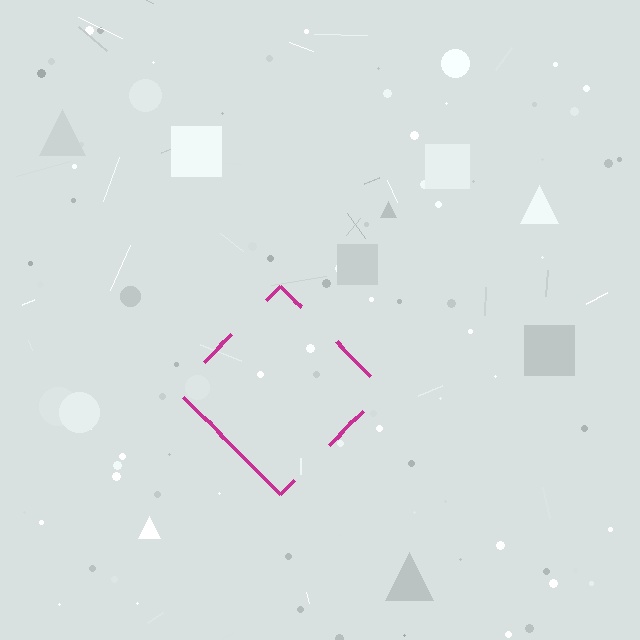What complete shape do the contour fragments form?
The contour fragments form a diamond.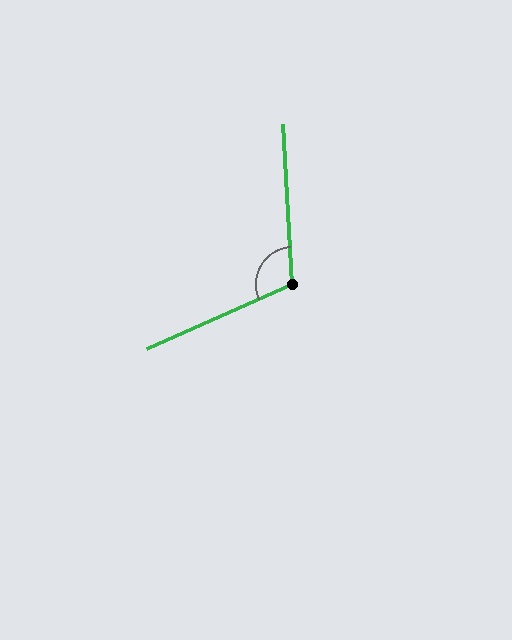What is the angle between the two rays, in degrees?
Approximately 111 degrees.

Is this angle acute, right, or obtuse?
It is obtuse.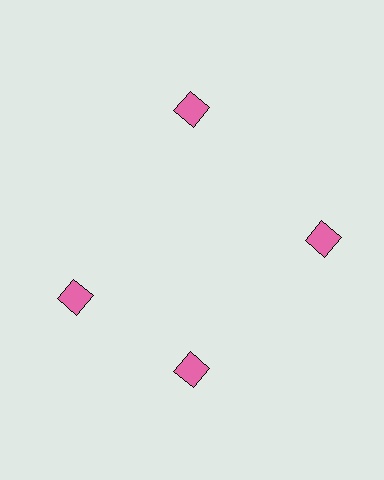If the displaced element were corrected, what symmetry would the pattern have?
It would have 4-fold rotational symmetry — the pattern would map onto itself every 90 degrees.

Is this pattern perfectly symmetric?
No. The 4 pink squares are arranged in a ring, but one element near the 9 o'clock position is rotated out of alignment along the ring, breaking the 4-fold rotational symmetry.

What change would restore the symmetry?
The symmetry would be restored by rotating it back into even spacing with its neighbors so that all 4 squares sit at equal angles and equal distance from the center.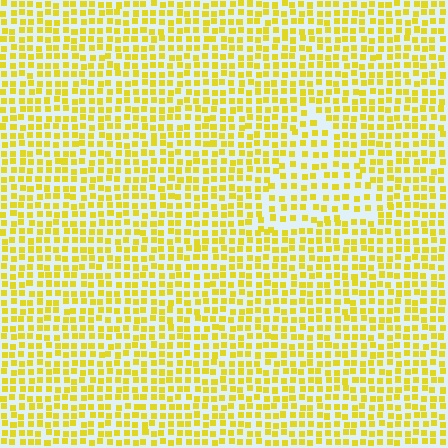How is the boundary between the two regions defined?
The boundary is defined by a change in element density (approximately 1.5x ratio). All elements are the same color, size, and shape.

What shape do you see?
I see a triangle.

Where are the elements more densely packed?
The elements are more densely packed outside the triangle boundary.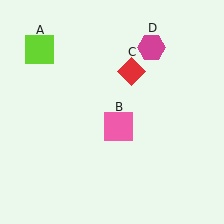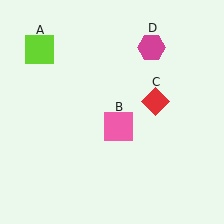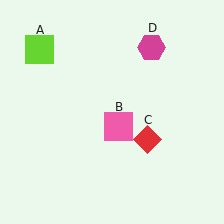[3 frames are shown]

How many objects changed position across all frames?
1 object changed position: red diamond (object C).